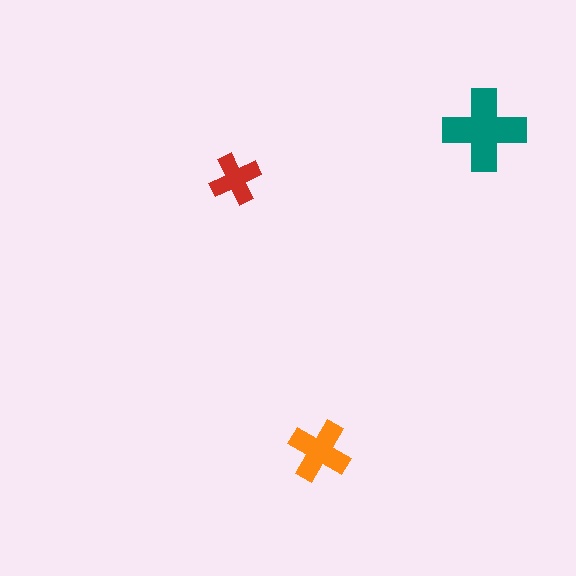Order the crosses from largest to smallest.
the teal one, the orange one, the red one.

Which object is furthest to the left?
The red cross is leftmost.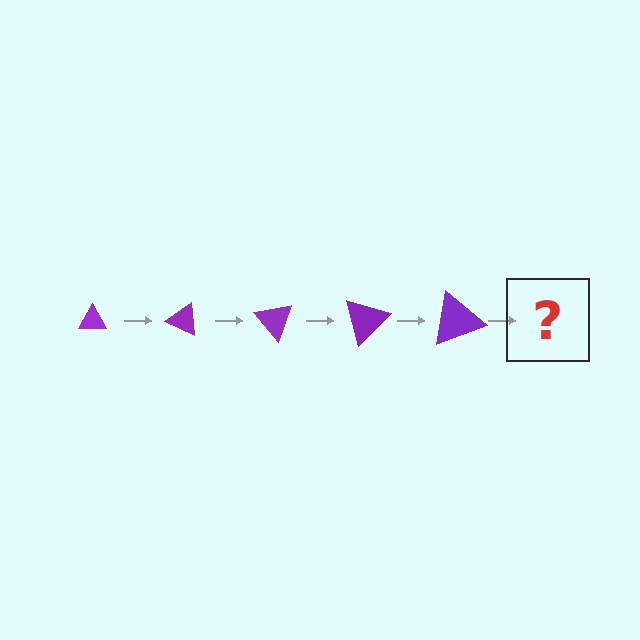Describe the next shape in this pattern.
It should be a triangle, larger than the previous one and rotated 125 degrees from the start.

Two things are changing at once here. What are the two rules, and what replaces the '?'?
The two rules are that the triangle grows larger each step and it rotates 25 degrees each step. The '?' should be a triangle, larger than the previous one and rotated 125 degrees from the start.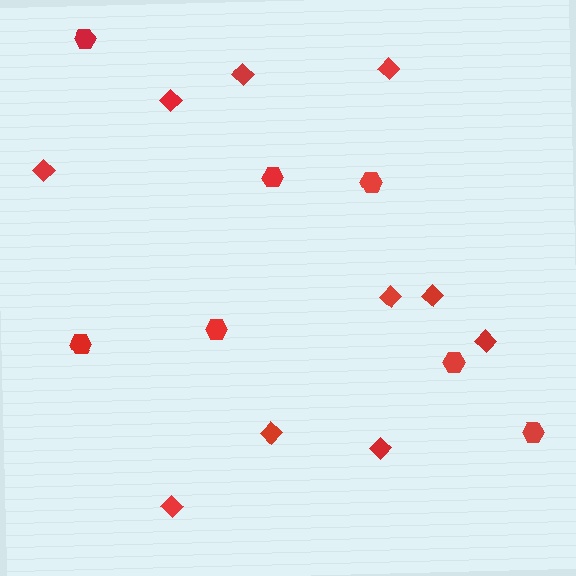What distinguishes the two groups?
There are 2 groups: one group of diamonds (10) and one group of hexagons (7).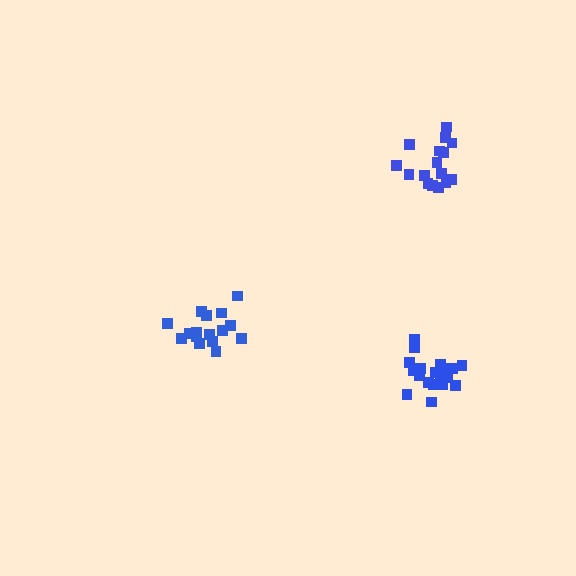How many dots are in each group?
Group 1: 16 dots, Group 2: 17 dots, Group 3: 20 dots (53 total).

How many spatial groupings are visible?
There are 3 spatial groupings.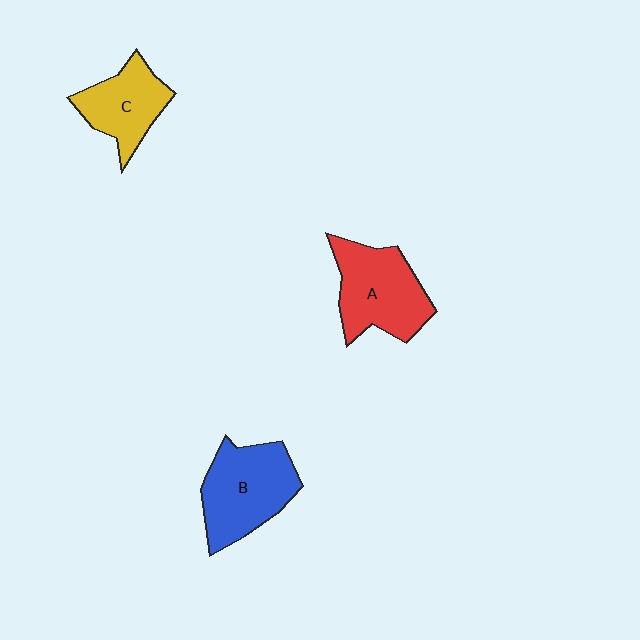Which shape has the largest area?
Shape B (blue).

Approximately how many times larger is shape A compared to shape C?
Approximately 1.3 times.